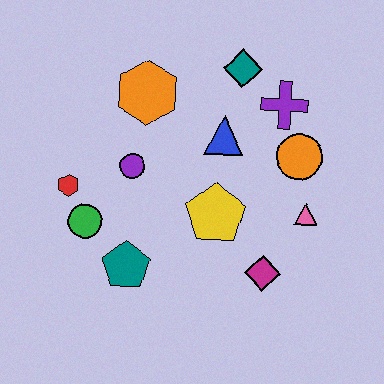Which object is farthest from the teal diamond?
The teal pentagon is farthest from the teal diamond.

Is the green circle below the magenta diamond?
No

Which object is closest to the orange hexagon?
The purple circle is closest to the orange hexagon.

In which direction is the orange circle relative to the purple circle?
The orange circle is to the right of the purple circle.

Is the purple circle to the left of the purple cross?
Yes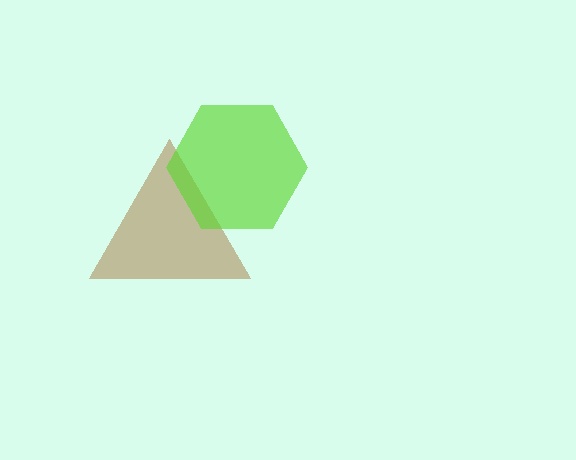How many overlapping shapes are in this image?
There are 2 overlapping shapes in the image.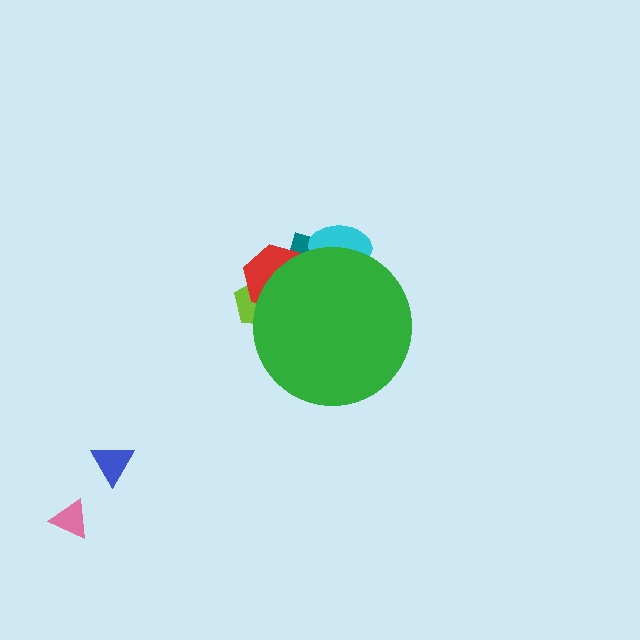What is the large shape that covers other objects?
A green circle.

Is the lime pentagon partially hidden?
Yes, the lime pentagon is partially hidden behind the green circle.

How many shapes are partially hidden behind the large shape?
4 shapes are partially hidden.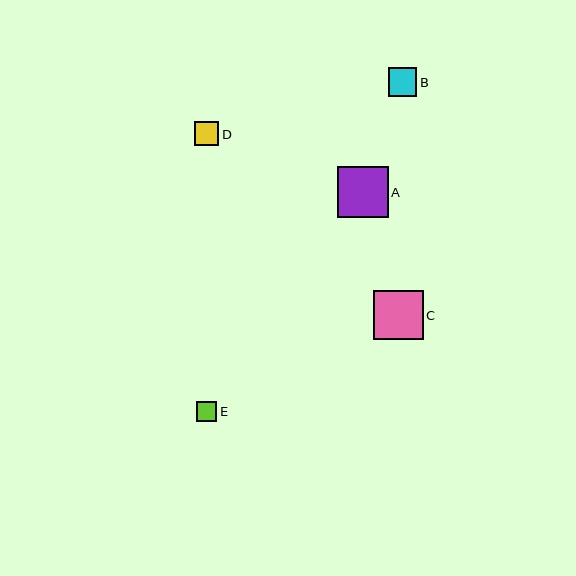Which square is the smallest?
Square E is the smallest with a size of approximately 20 pixels.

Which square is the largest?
Square A is the largest with a size of approximately 50 pixels.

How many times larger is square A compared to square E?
Square A is approximately 2.5 times the size of square E.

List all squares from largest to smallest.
From largest to smallest: A, C, B, D, E.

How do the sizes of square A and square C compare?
Square A and square C are approximately the same size.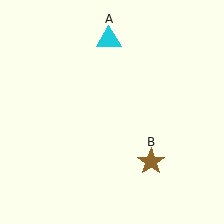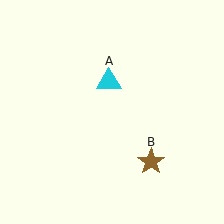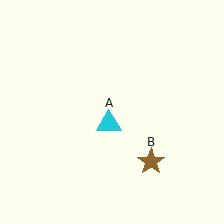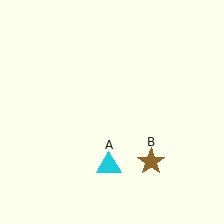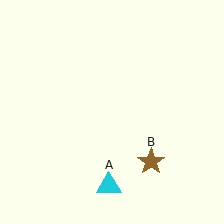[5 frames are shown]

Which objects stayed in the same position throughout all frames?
Brown star (object B) remained stationary.